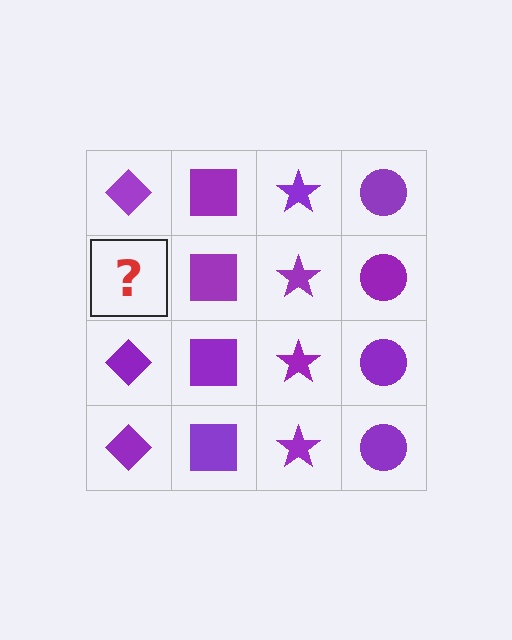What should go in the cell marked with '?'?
The missing cell should contain a purple diamond.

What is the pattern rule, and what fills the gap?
The rule is that each column has a consistent shape. The gap should be filled with a purple diamond.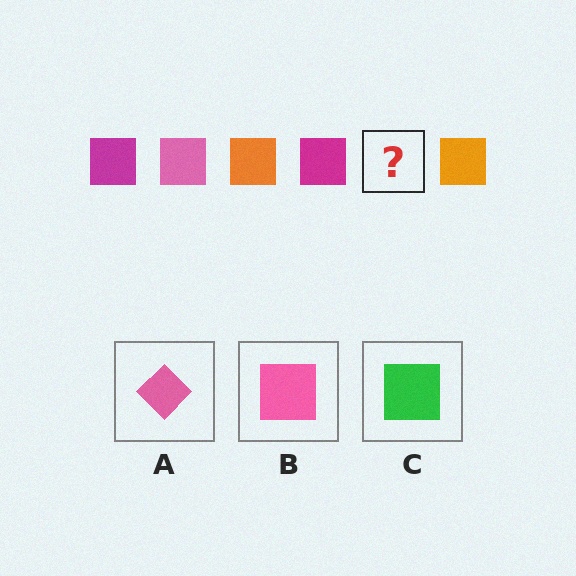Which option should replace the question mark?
Option B.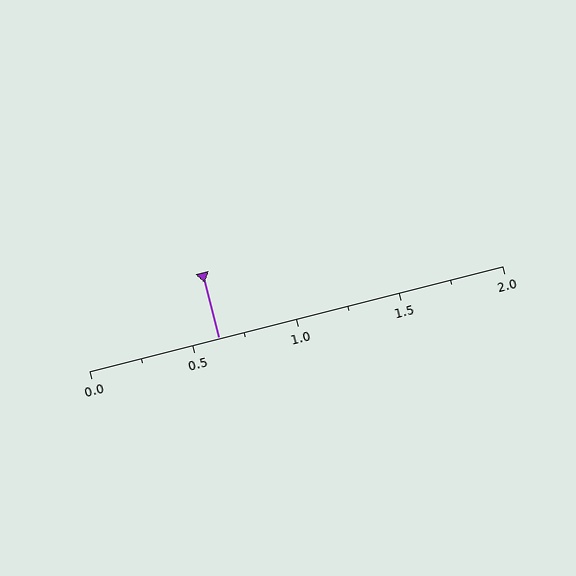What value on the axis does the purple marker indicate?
The marker indicates approximately 0.62.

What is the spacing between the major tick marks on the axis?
The major ticks are spaced 0.5 apart.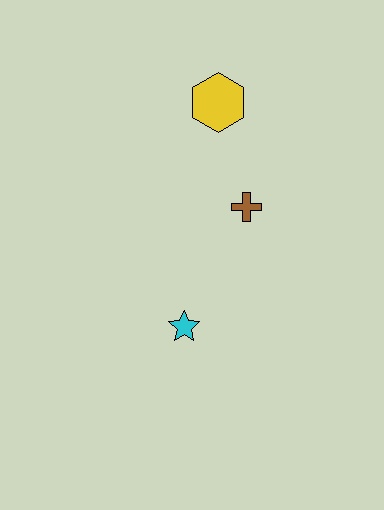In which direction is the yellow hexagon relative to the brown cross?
The yellow hexagon is above the brown cross.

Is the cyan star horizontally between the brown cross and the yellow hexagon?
No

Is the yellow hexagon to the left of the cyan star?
No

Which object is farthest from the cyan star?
The yellow hexagon is farthest from the cyan star.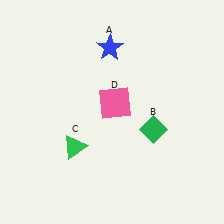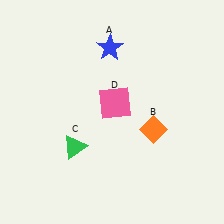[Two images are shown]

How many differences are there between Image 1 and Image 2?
There is 1 difference between the two images.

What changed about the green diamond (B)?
In Image 1, B is green. In Image 2, it changed to orange.